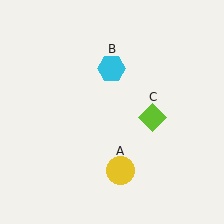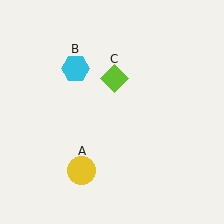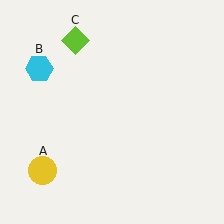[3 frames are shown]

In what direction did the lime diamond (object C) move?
The lime diamond (object C) moved up and to the left.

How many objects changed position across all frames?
3 objects changed position: yellow circle (object A), cyan hexagon (object B), lime diamond (object C).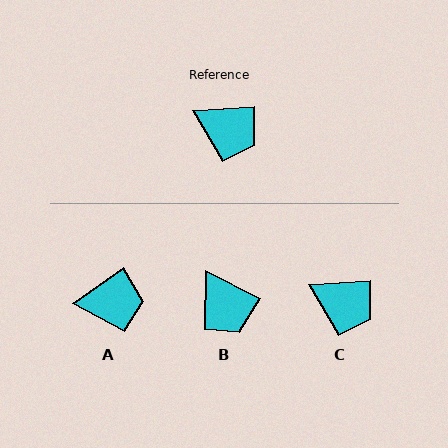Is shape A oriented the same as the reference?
No, it is off by about 31 degrees.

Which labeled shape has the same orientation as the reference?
C.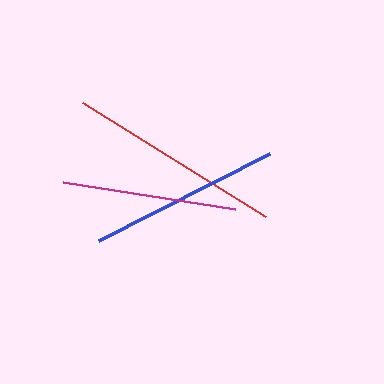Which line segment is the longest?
The red line is the longest at approximately 216 pixels.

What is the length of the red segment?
The red segment is approximately 216 pixels long.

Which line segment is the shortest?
The magenta line is the shortest at approximately 175 pixels.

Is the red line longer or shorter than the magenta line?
The red line is longer than the magenta line.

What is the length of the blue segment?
The blue segment is approximately 192 pixels long.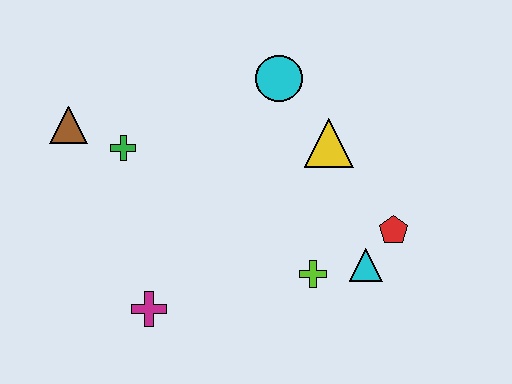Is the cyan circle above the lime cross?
Yes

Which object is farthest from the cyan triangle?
The brown triangle is farthest from the cyan triangle.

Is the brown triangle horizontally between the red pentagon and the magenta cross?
No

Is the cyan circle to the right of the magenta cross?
Yes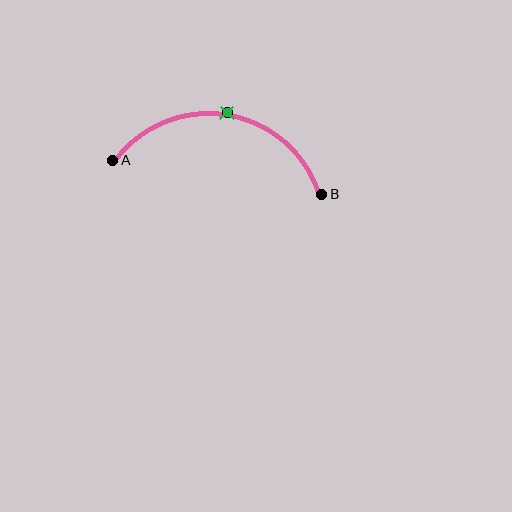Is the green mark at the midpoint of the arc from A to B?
Yes. The green mark lies on the arc at equal arc-length from both A and B — it is the arc midpoint.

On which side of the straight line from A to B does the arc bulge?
The arc bulges above the straight line connecting A and B.